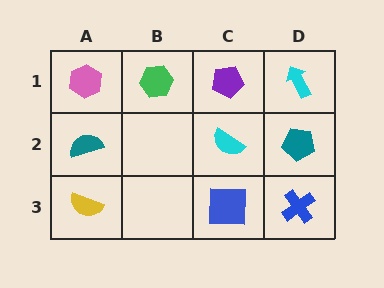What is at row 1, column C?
A purple pentagon.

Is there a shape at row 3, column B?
No, that cell is empty.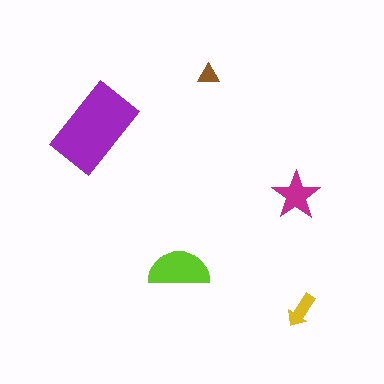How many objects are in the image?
There are 5 objects in the image.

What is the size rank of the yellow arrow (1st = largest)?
4th.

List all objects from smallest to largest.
The brown triangle, the yellow arrow, the magenta star, the lime semicircle, the purple rectangle.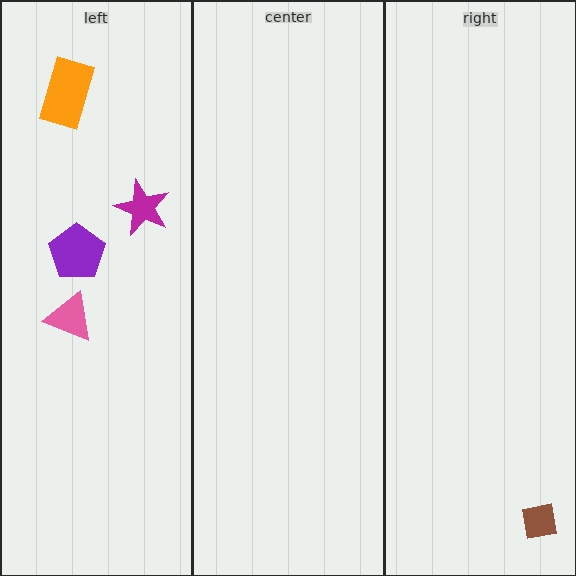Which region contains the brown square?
The right region.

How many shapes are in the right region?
1.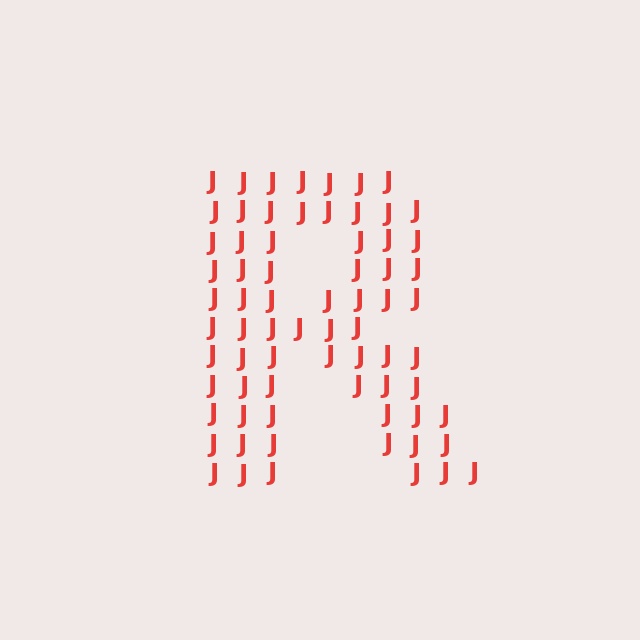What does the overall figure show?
The overall figure shows the letter R.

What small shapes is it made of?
It is made of small letter J's.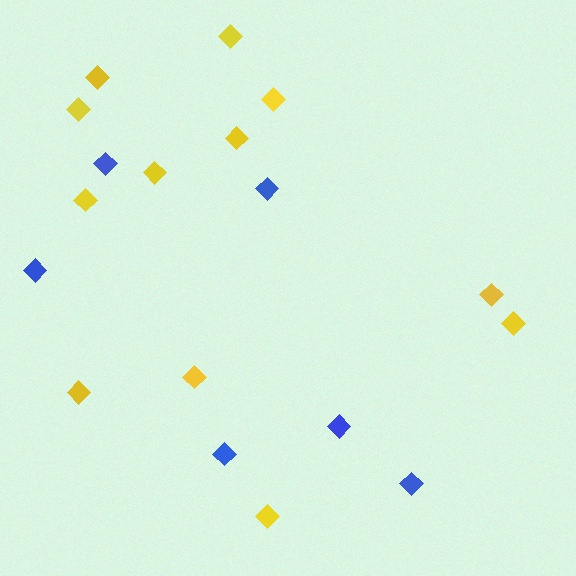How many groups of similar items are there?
There are 2 groups: one group of blue diamonds (6) and one group of yellow diamonds (12).